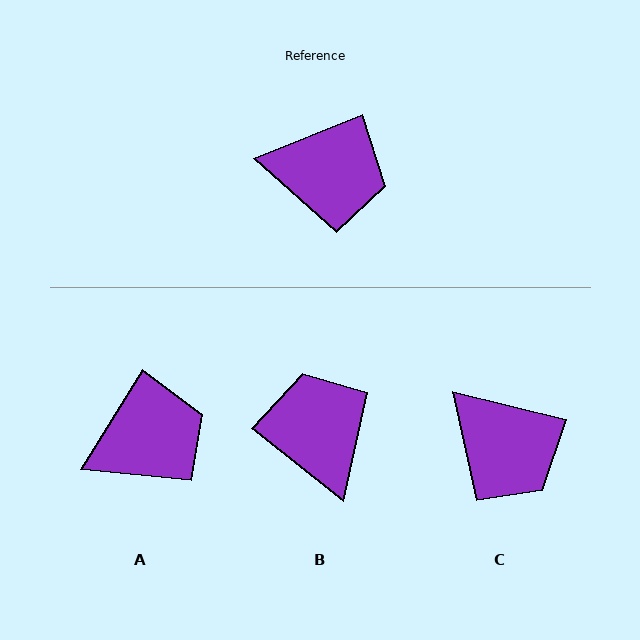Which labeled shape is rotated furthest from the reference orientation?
B, about 120 degrees away.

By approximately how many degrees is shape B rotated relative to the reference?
Approximately 120 degrees counter-clockwise.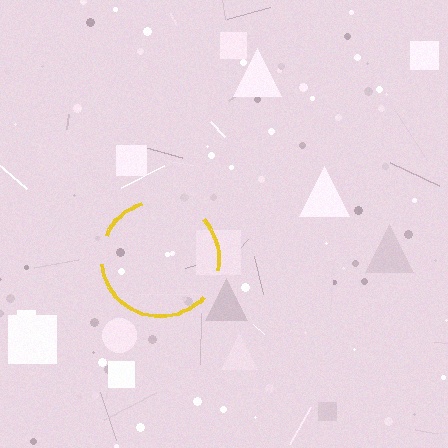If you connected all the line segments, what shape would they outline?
They would outline a circle.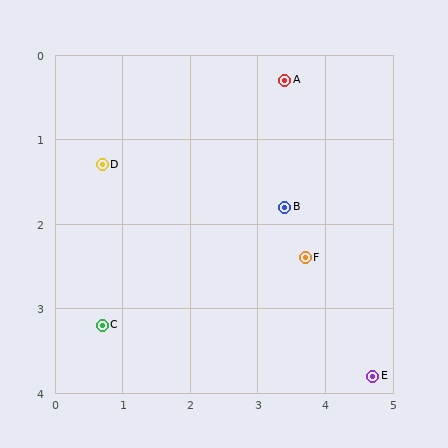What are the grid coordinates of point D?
Point D is at approximately (0.7, 1.3).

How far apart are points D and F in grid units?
Points D and F are about 3.2 grid units apart.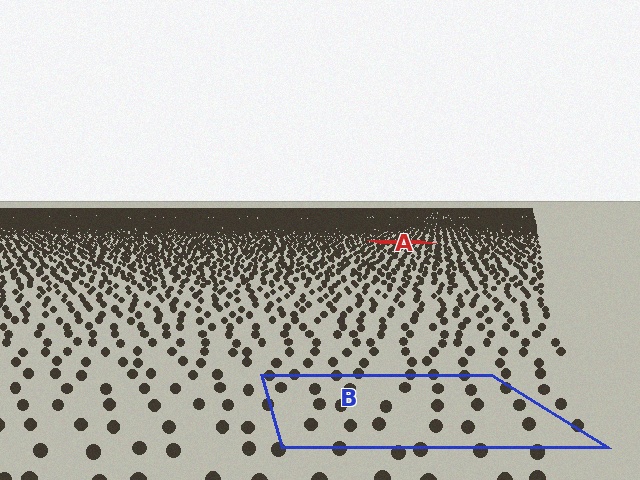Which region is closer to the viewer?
Region B is closer. The texture elements there are larger and more spread out.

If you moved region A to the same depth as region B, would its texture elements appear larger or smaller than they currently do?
They would appear larger. At a closer depth, the same texture elements are projected at a bigger on-screen size.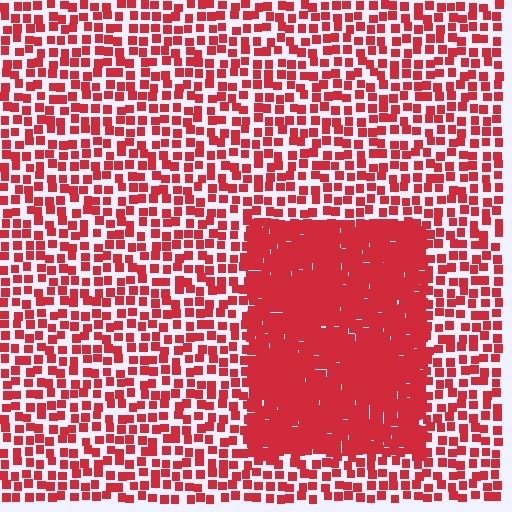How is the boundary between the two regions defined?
The boundary is defined by a change in element density (approximately 2.6x ratio). All elements are the same color, size, and shape.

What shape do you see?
I see a rectangle.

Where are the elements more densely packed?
The elements are more densely packed inside the rectangle boundary.